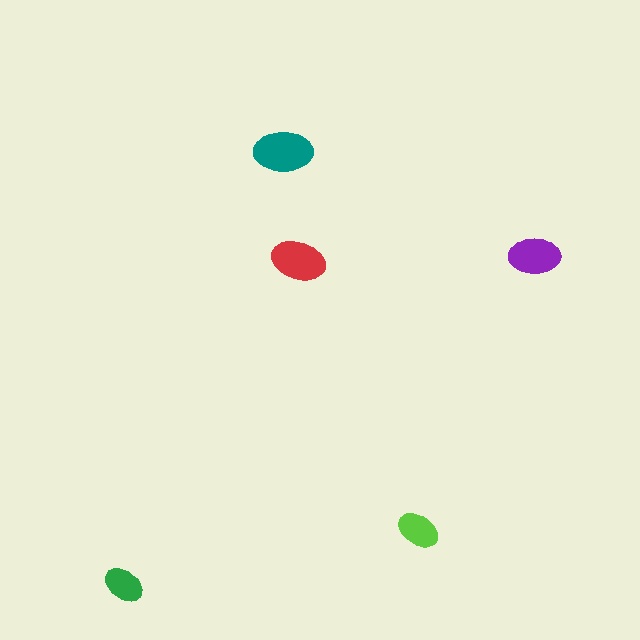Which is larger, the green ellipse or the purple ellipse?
The purple one.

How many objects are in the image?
There are 5 objects in the image.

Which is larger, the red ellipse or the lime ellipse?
The red one.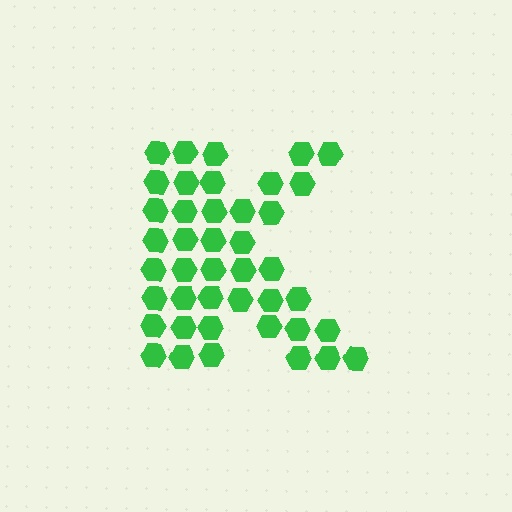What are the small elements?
The small elements are hexagons.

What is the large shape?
The large shape is the letter K.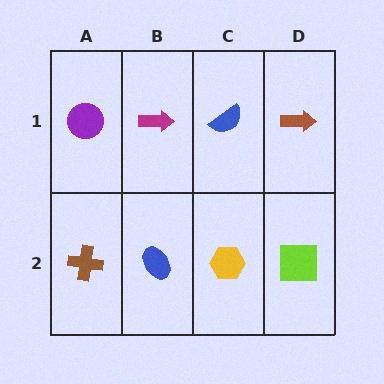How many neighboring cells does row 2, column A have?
2.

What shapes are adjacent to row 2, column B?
A magenta arrow (row 1, column B), a brown cross (row 2, column A), a yellow hexagon (row 2, column C).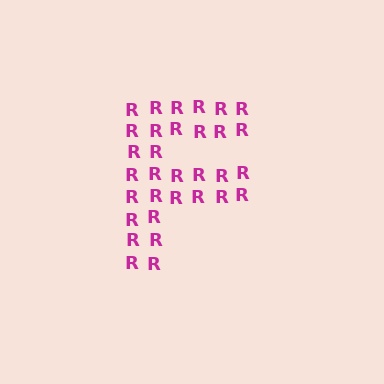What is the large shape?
The large shape is the letter F.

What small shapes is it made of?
It is made of small letter R's.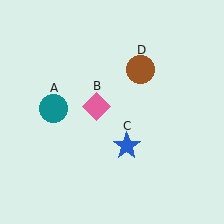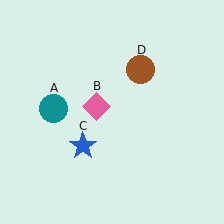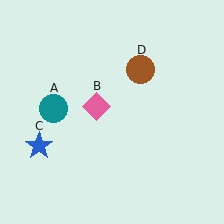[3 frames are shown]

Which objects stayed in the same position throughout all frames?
Teal circle (object A) and pink diamond (object B) and brown circle (object D) remained stationary.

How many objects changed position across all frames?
1 object changed position: blue star (object C).